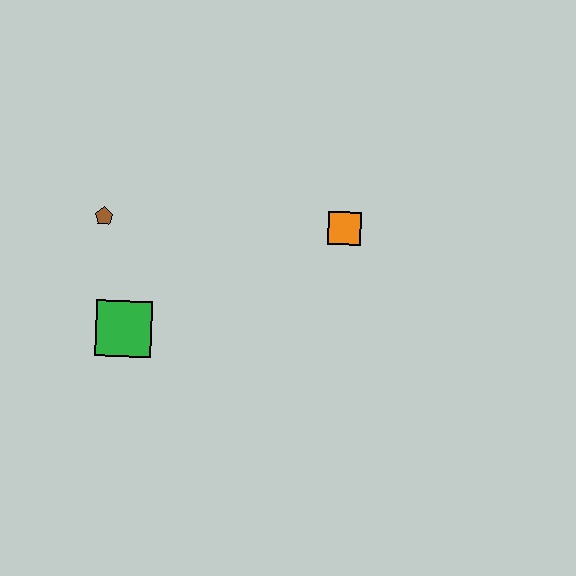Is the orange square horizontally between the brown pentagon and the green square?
No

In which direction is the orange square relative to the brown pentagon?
The orange square is to the right of the brown pentagon.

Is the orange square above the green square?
Yes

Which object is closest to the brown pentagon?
The green square is closest to the brown pentagon.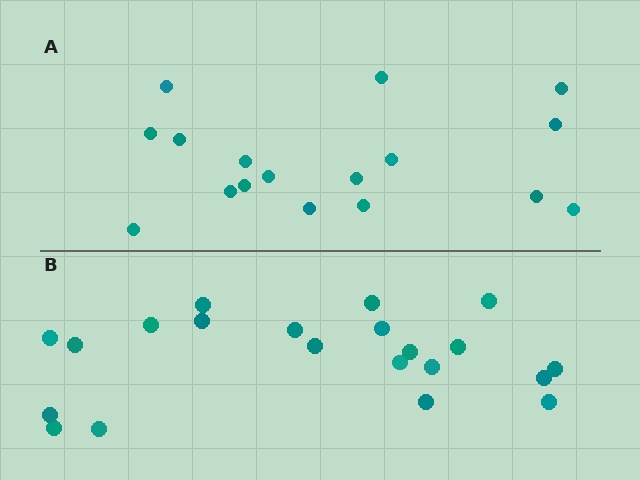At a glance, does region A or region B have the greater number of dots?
Region B (the bottom region) has more dots.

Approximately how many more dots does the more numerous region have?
Region B has about 4 more dots than region A.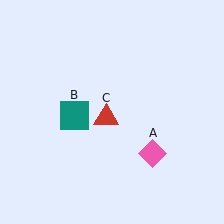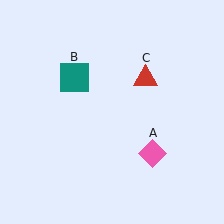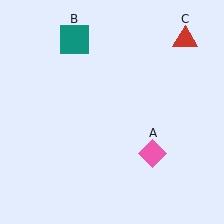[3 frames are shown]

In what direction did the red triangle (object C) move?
The red triangle (object C) moved up and to the right.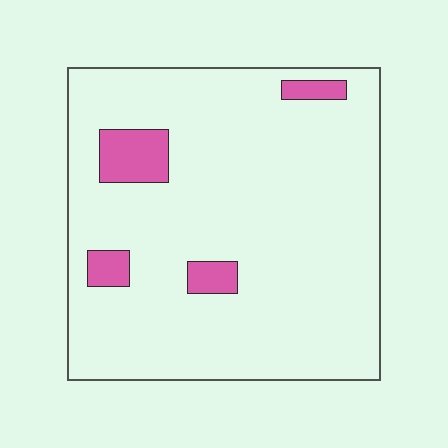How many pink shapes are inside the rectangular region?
4.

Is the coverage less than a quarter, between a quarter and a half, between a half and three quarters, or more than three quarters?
Less than a quarter.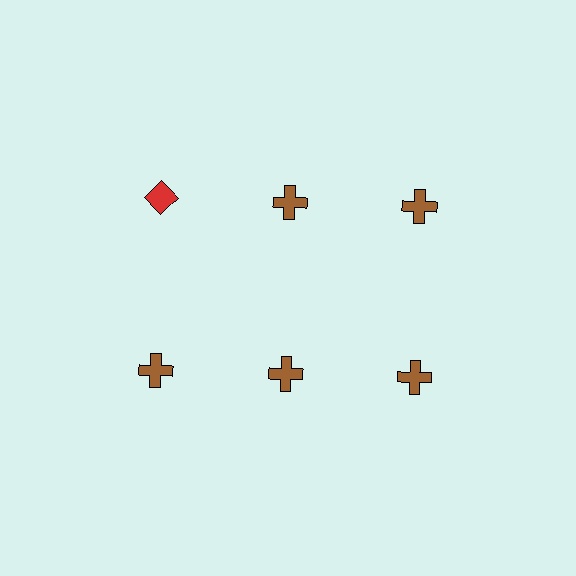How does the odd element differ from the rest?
It differs in both color (red instead of brown) and shape (diamond instead of cross).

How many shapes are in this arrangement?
There are 6 shapes arranged in a grid pattern.